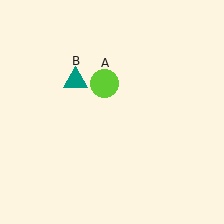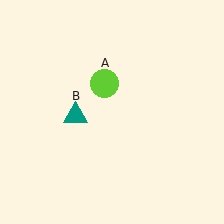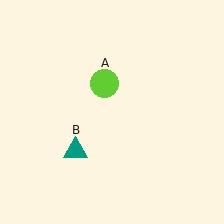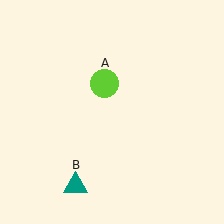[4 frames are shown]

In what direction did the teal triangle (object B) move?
The teal triangle (object B) moved down.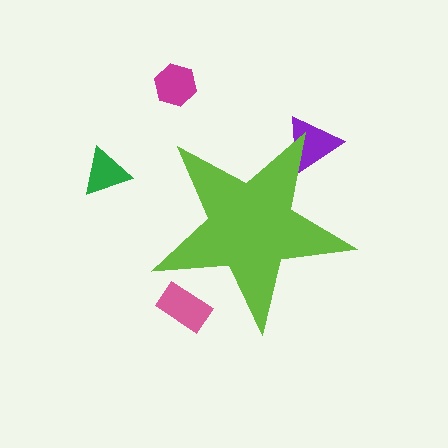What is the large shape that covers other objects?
A lime star.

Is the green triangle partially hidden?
No, the green triangle is fully visible.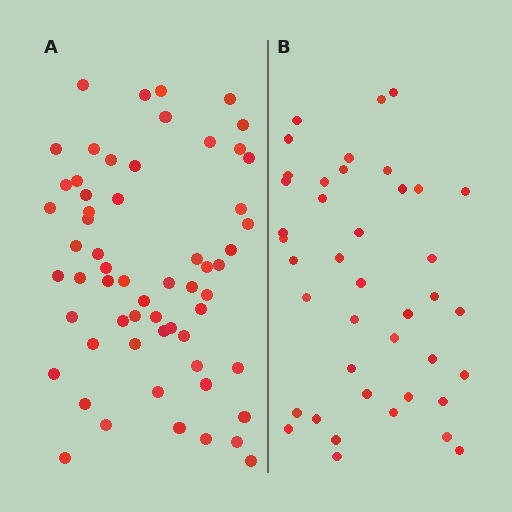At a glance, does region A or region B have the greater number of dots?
Region A (the left region) has more dots.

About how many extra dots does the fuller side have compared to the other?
Region A has approximately 20 more dots than region B.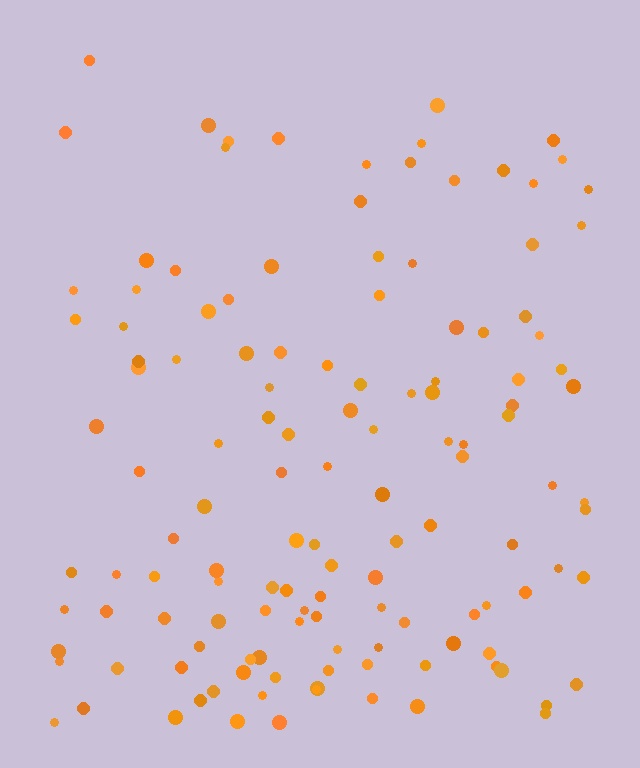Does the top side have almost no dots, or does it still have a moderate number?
Still a moderate number, just noticeably fewer than the bottom.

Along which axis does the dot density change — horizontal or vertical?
Vertical.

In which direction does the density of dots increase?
From top to bottom, with the bottom side densest.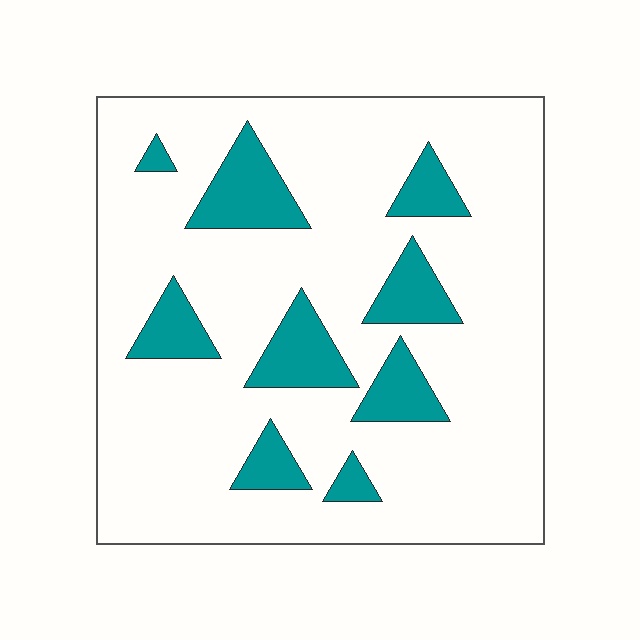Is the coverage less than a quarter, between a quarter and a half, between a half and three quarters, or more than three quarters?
Less than a quarter.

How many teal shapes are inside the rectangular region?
9.